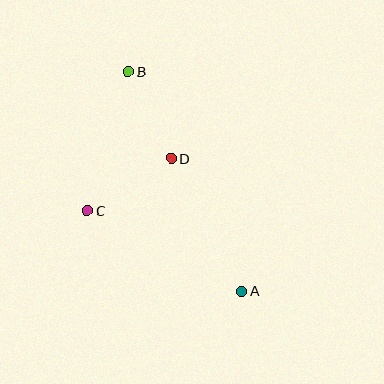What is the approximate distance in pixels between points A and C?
The distance between A and C is approximately 174 pixels.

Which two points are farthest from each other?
Points A and B are farthest from each other.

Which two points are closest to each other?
Points B and D are closest to each other.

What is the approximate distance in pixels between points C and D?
The distance between C and D is approximately 99 pixels.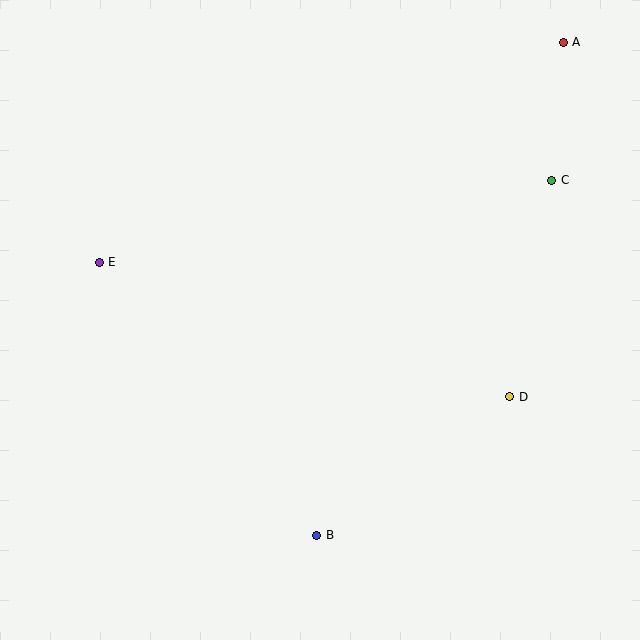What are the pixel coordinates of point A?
Point A is at (563, 42).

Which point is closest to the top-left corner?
Point E is closest to the top-left corner.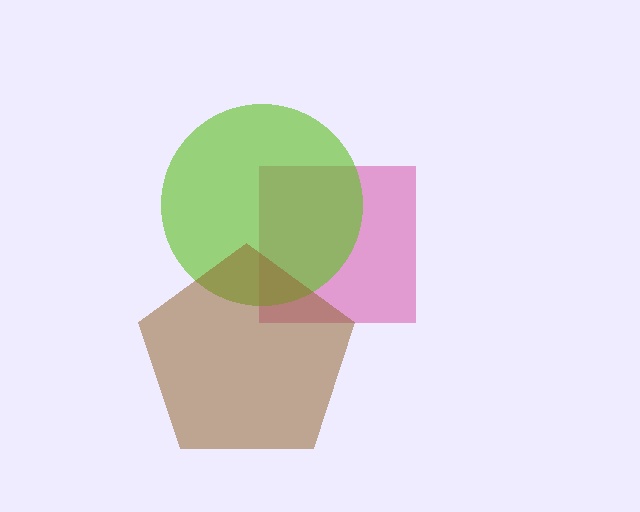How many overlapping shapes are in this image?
There are 3 overlapping shapes in the image.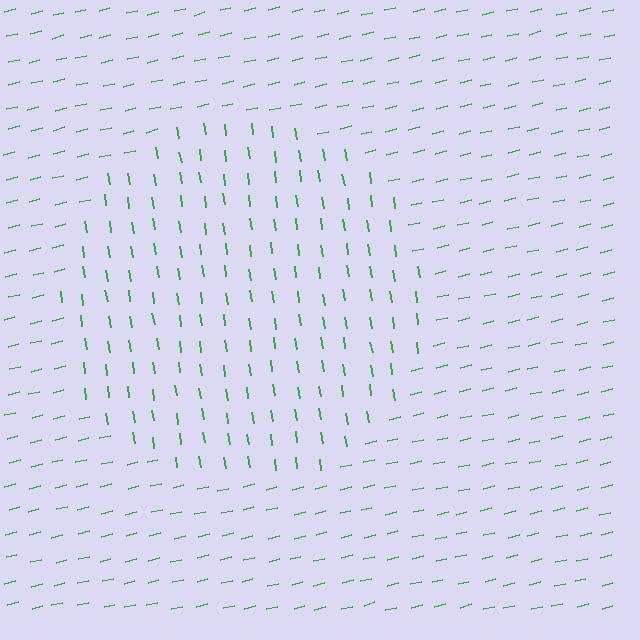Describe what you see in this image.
The image is filled with small green line segments. A circle region in the image has lines oriented differently from the surrounding lines, creating a visible texture boundary.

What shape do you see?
I see a circle.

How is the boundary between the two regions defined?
The boundary is defined purely by a change in line orientation (approximately 85 degrees difference). All lines are the same color and thickness.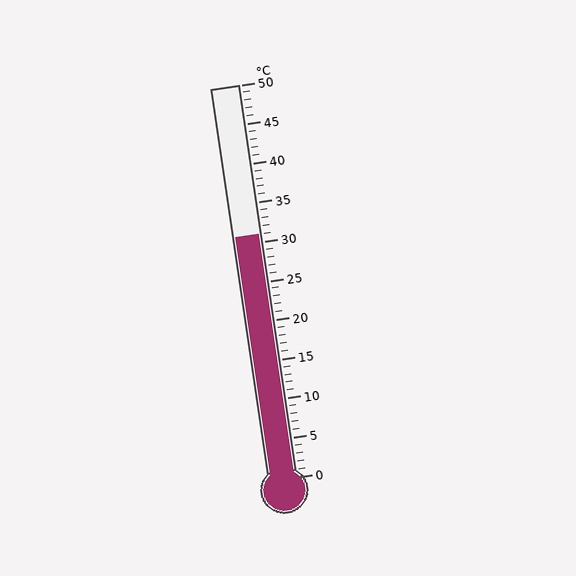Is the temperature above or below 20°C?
The temperature is above 20°C.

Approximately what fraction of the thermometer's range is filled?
The thermometer is filled to approximately 60% of its range.